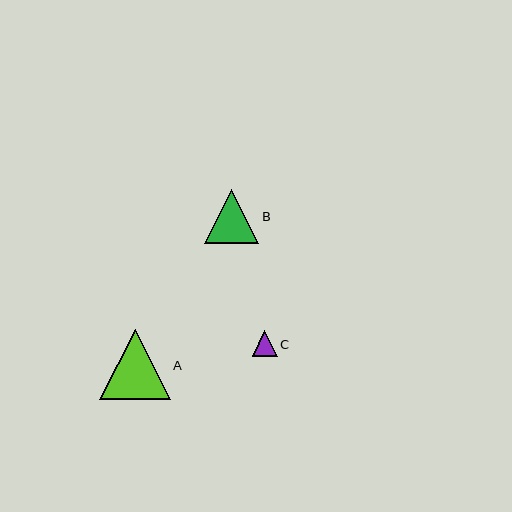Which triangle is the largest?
Triangle A is the largest with a size of approximately 70 pixels.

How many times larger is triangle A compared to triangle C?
Triangle A is approximately 2.8 times the size of triangle C.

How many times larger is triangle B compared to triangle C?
Triangle B is approximately 2.1 times the size of triangle C.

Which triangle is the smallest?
Triangle C is the smallest with a size of approximately 25 pixels.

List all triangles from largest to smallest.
From largest to smallest: A, B, C.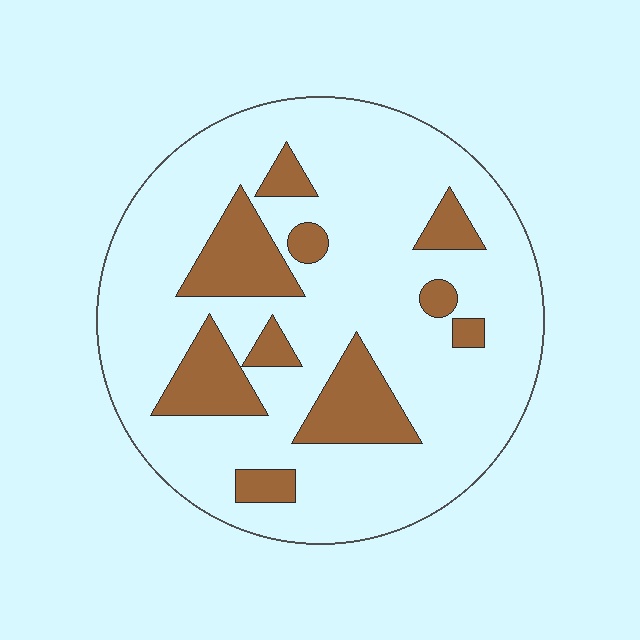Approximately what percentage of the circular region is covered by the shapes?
Approximately 20%.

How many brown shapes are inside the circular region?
10.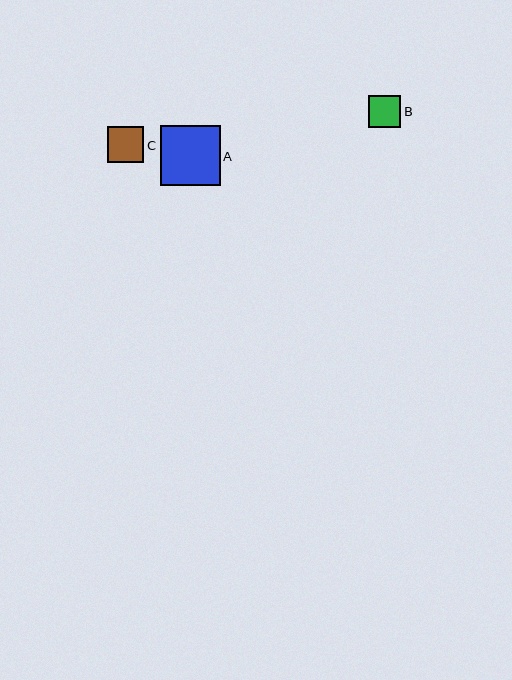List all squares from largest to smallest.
From largest to smallest: A, C, B.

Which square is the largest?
Square A is the largest with a size of approximately 60 pixels.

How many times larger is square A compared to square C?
Square A is approximately 1.7 times the size of square C.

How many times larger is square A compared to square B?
Square A is approximately 1.8 times the size of square B.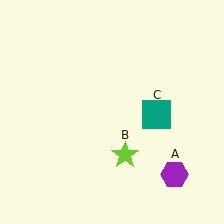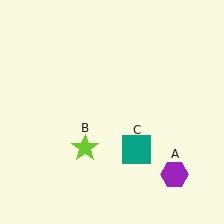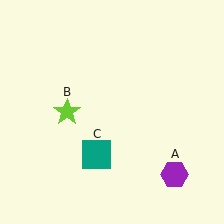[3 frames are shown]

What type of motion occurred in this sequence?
The lime star (object B), teal square (object C) rotated clockwise around the center of the scene.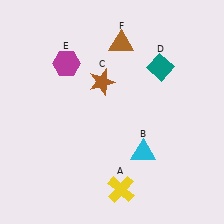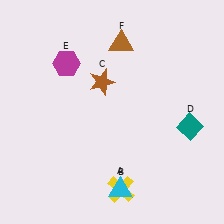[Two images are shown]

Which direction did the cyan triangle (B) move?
The cyan triangle (B) moved down.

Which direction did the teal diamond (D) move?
The teal diamond (D) moved down.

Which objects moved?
The objects that moved are: the cyan triangle (B), the teal diamond (D).